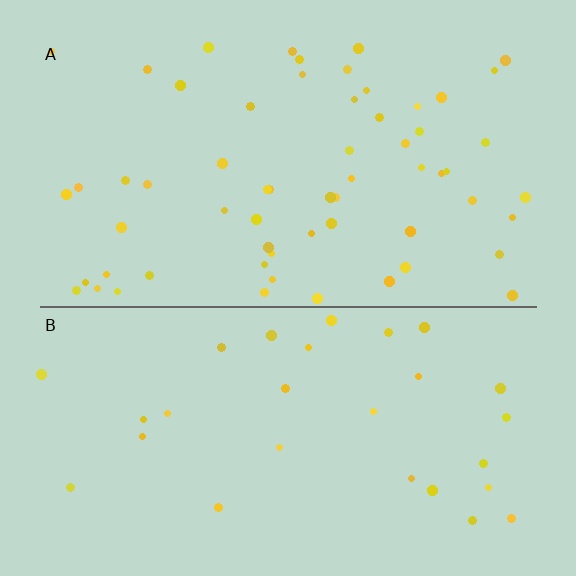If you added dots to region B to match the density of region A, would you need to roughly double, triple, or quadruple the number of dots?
Approximately double.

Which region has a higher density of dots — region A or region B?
A (the top).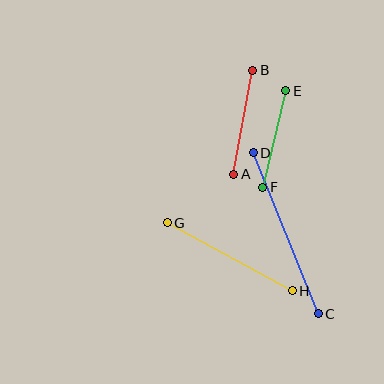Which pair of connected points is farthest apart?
Points C and D are farthest apart.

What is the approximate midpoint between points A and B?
The midpoint is at approximately (243, 122) pixels.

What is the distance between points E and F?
The distance is approximately 99 pixels.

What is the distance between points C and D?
The distance is approximately 174 pixels.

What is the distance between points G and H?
The distance is approximately 142 pixels.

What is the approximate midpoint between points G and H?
The midpoint is at approximately (230, 257) pixels.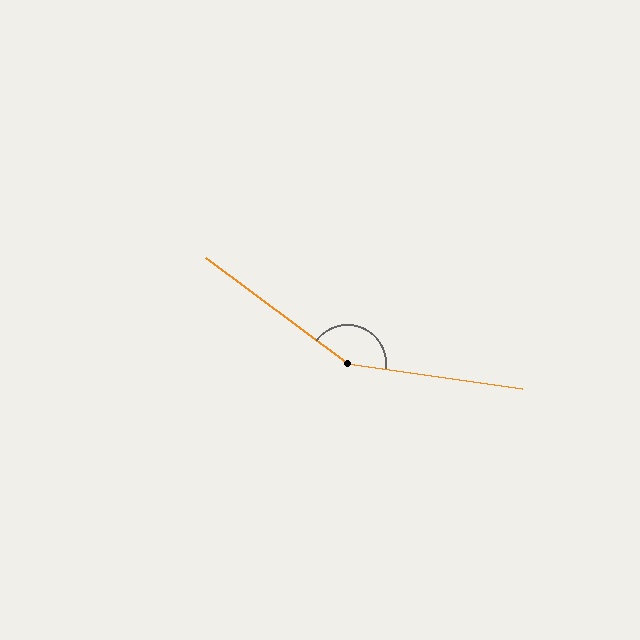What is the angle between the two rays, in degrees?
Approximately 151 degrees.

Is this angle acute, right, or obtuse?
It is obtuse.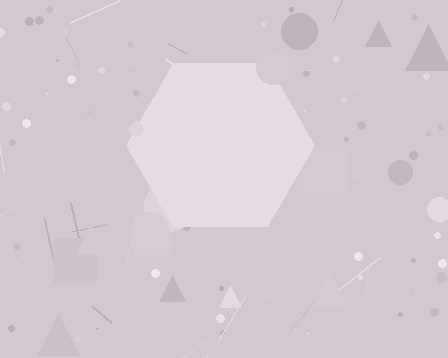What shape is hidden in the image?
A hexagon is hidden in the image.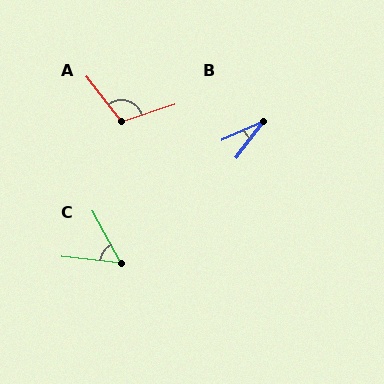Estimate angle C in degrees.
Approximately 55 degrees.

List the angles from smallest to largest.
B (28°), C (55°), A (109°).